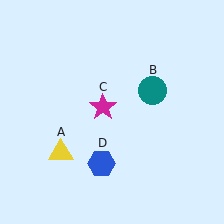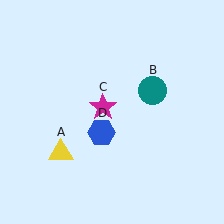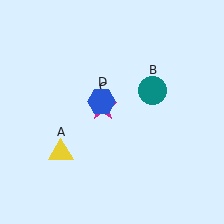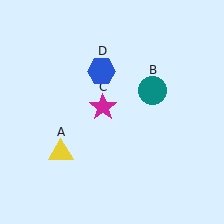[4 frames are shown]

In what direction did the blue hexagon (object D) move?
The blue hexagon (object D) moved up.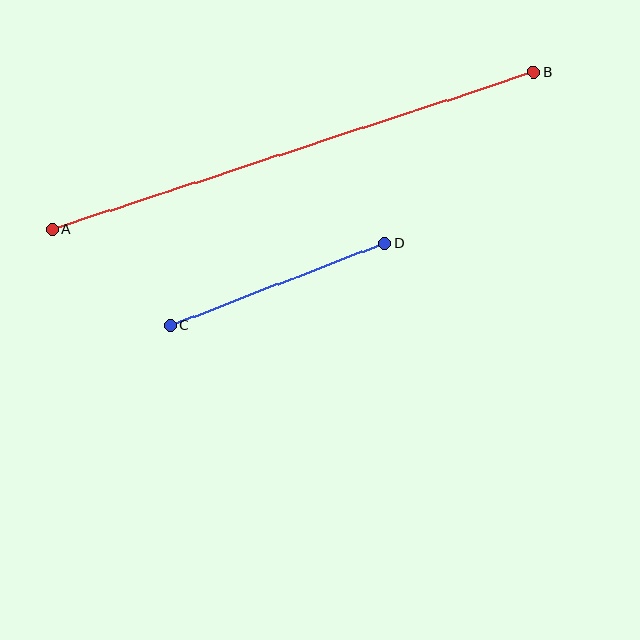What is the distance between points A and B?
The distance is approximately 506 pixels.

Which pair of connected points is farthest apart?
Points A and B are farthest apart.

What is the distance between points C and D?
The distance is approximately 229 pixels.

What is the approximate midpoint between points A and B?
The midpoint is at approximately (293, 150) pixels.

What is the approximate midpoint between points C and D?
The midpoint is at approximately (277, 284) pixels.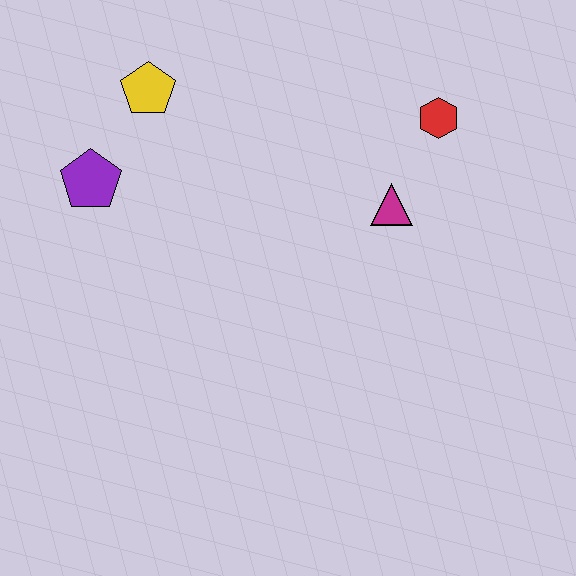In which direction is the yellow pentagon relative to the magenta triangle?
The yellow pentagon is to the left of the magenta triangle.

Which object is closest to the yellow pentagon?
The purple pentagon is closest to the yellow pentagon.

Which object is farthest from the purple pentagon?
The red hexagon is farthest from the purple pentagon.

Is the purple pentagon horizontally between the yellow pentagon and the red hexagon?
No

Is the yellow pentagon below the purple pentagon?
No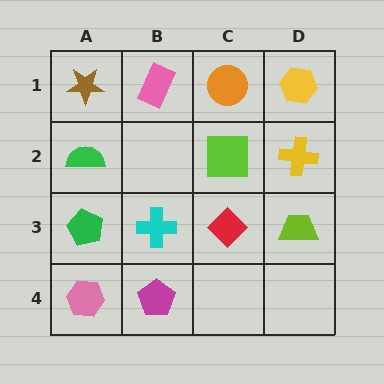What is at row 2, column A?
A green semicircle.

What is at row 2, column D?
A yellow cross.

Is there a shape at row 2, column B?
No, that cell is empty.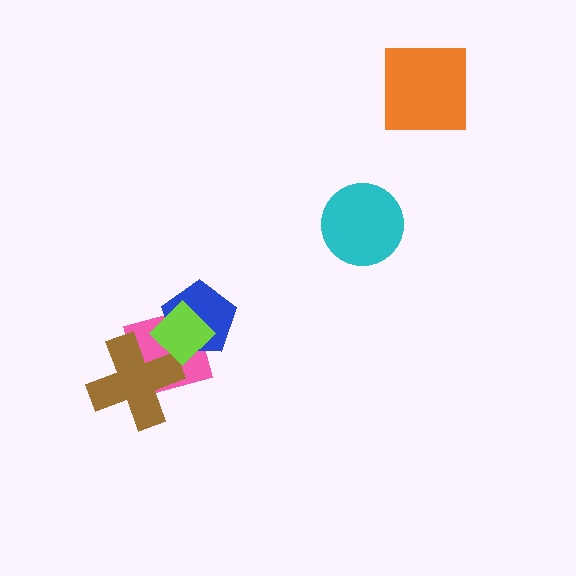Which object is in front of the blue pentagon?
The lime diamond is in front of the blue pentagon.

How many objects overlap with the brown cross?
2 objects overlap with the brown cross.